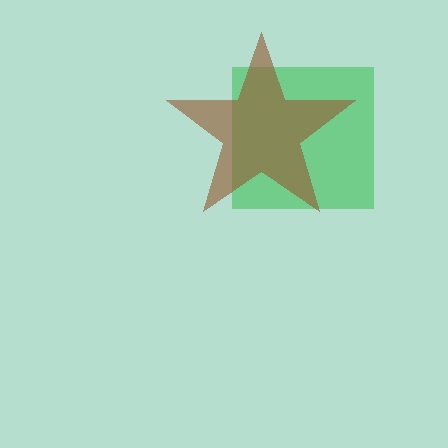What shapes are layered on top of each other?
The layered shapes are: a green square, a brown star.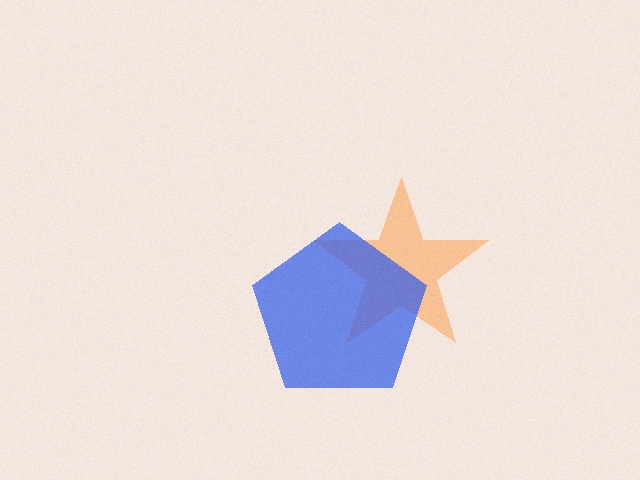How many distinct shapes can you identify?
There are 2 distinct shapes: an orange star, a blue pentagon.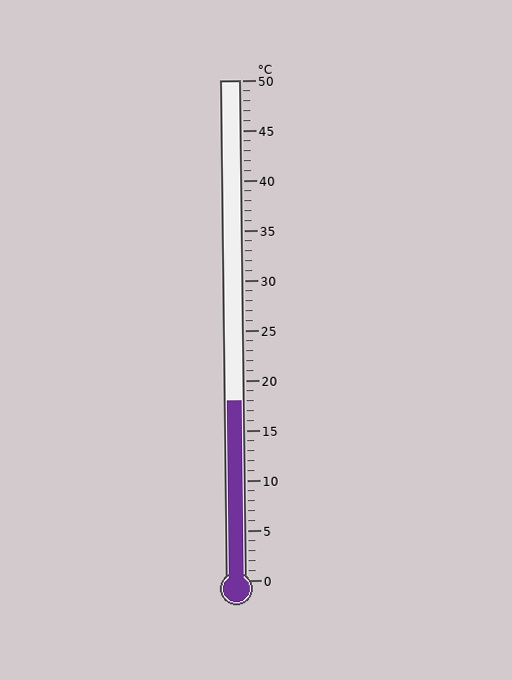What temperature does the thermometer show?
The thermometer shows approximately 18°C.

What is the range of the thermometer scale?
The thermometer scale ranges from 0°C to 50°C.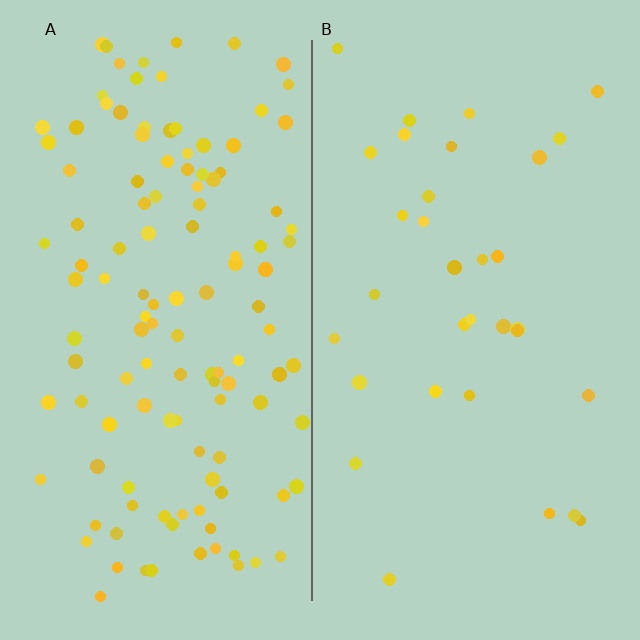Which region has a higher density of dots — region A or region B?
A (the left).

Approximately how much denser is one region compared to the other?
Approximately 3.8× — region A over region B.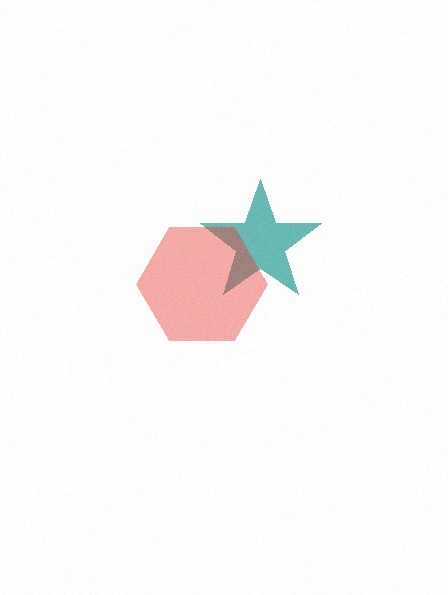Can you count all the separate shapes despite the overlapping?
Yes, there are 2 separate shapes.